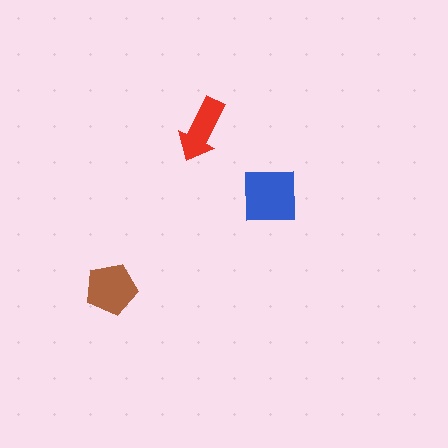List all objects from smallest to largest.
The red arrow, the brown pentagon, the blue square.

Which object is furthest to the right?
The blue square is rightmost.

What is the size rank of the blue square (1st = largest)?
1st.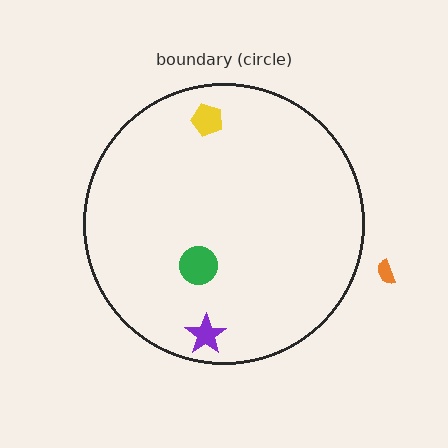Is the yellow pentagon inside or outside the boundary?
Inside.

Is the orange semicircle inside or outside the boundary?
Outside.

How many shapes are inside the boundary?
3 inside, 1 outside.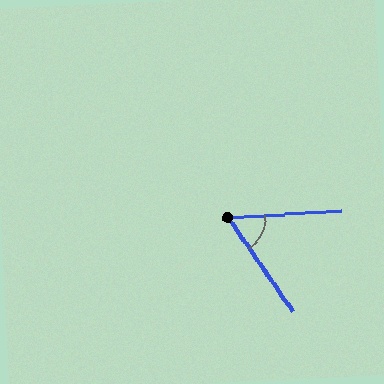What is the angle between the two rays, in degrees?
Approximately 59 degrees.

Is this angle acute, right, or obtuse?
It is acute.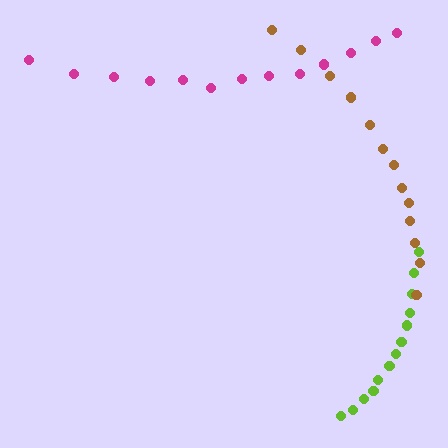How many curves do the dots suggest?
There are 3 distinct paths.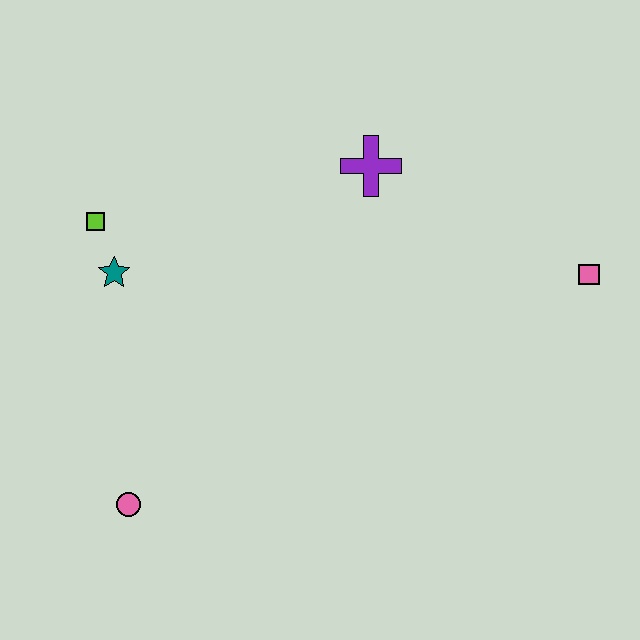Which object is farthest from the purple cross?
The pink circle is farthest from the purple cross.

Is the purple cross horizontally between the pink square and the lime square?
Yes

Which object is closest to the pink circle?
The teal star is closest to the pink circle.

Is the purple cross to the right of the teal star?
Yes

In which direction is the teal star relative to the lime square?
The teal star is below the lime square.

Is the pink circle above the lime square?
No